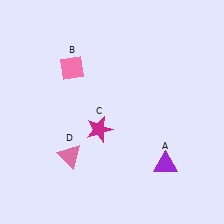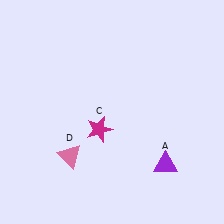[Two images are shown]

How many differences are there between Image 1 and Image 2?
There is 1 difference between the two images.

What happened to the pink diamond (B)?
The pink diamond (B) was removed in Image 2. It was in the top-left area of Image 1.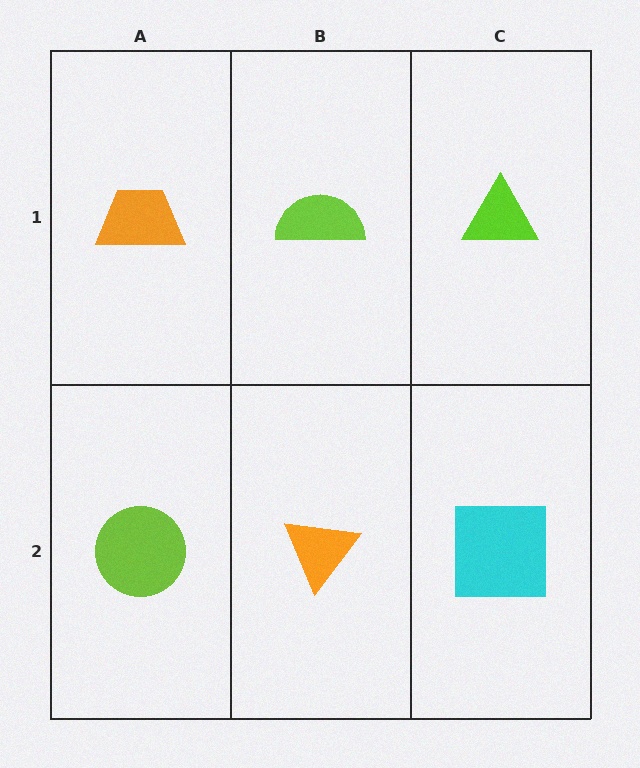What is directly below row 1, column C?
A cyan square.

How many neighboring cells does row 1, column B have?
3.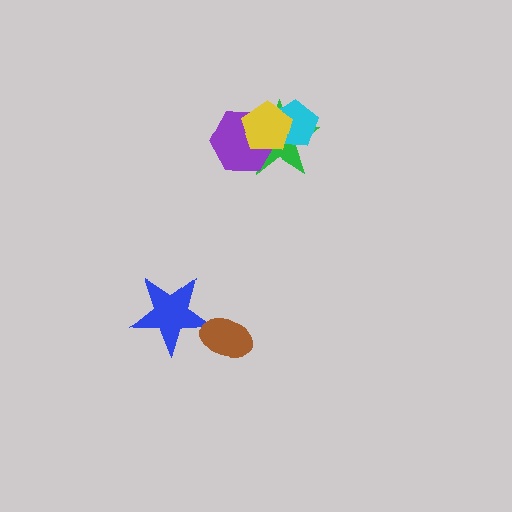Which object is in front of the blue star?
The brown ellipse is in front of the blue star.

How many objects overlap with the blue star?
1 object overlaps with the blue star.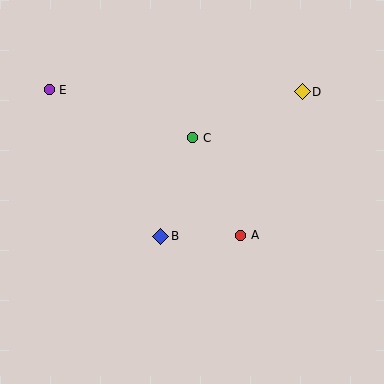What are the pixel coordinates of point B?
Point B is at (161, 236).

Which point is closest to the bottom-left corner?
Point B is closest to the bottom-left corner.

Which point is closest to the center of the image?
Point B at (161, 236) is closest to the center.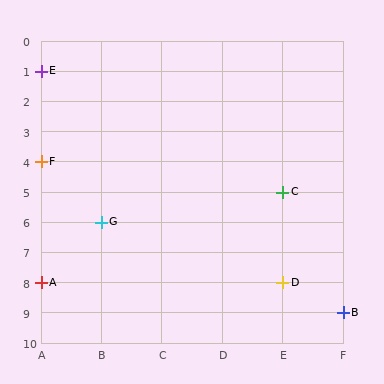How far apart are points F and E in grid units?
Points F and E are 3 rows apart.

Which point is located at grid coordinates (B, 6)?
Point G is at (B, 6).